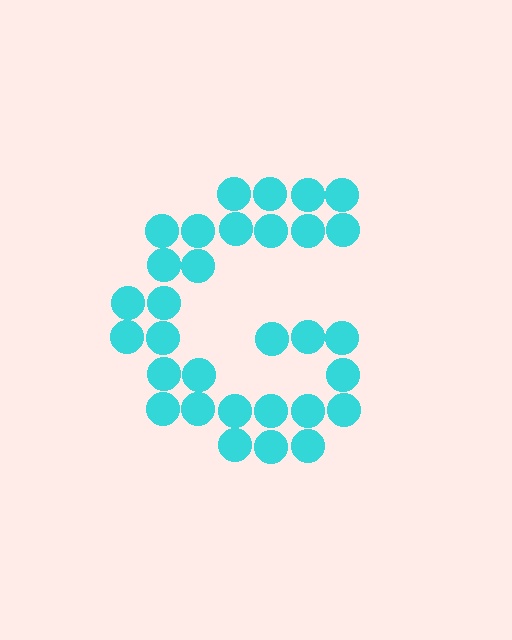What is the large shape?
The large shape is the letter G.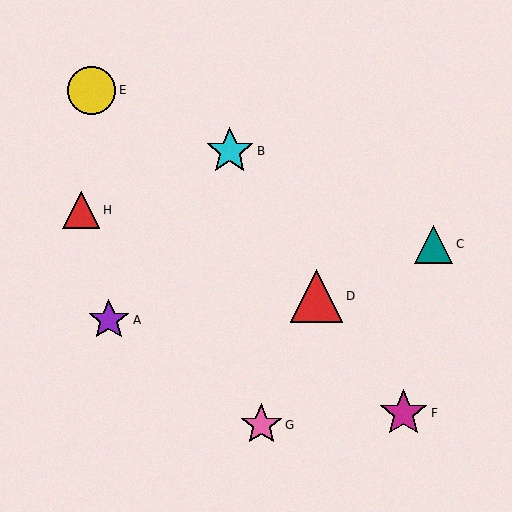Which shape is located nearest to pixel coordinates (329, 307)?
The red triangle (labeled D) at (316, 296) is nearest to that location.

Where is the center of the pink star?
The center of the pink star is at (261, 425).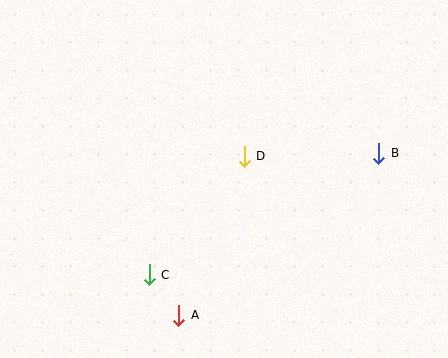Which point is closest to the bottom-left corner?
Point C is closest to the bottom-left corner.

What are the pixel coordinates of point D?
Point D is at (244, 156).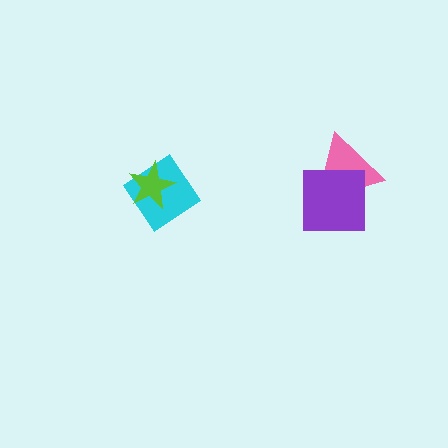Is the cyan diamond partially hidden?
Yes, it is partially covered by another shape.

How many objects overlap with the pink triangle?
1 object overlaps with the pink triangle.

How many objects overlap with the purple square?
1 object overlaps with the purple square.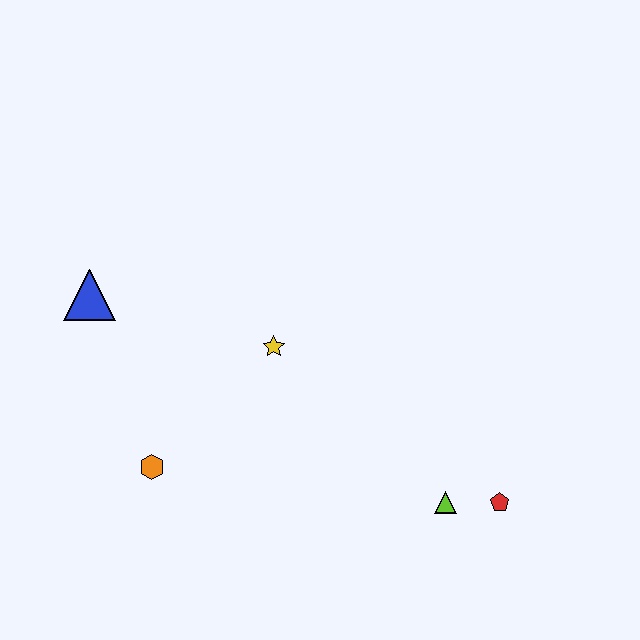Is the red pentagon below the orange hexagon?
Yes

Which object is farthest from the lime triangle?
The blue triangle is farthest from the lime triangle.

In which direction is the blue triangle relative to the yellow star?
The blue triangle is to the left of the yellow star.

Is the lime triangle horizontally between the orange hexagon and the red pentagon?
Yes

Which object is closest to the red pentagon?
The lime triangle is closest to the red pentagon.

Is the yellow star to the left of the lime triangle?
Yes